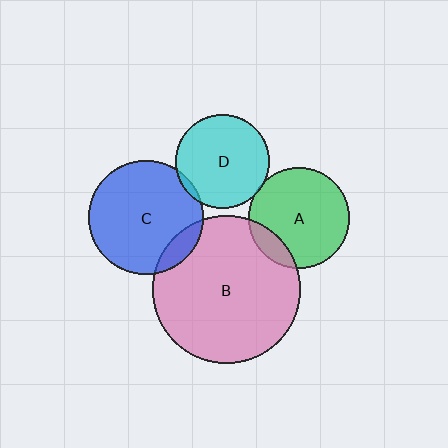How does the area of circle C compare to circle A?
Approximately 1.3 times.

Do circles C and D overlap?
Yes.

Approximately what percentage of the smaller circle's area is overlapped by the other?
Approximately 5%.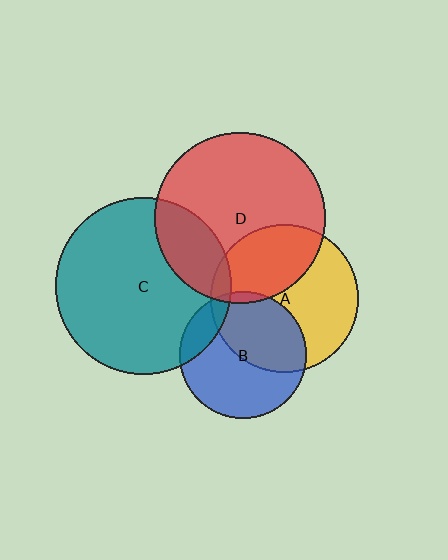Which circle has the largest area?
Circle C (teal).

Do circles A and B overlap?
Yes.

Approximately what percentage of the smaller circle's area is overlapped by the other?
Approximately 45%.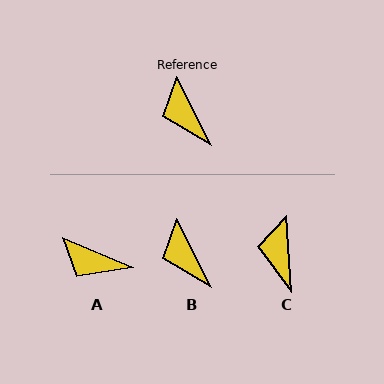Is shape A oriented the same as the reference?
No, it is off by about 41 degrees.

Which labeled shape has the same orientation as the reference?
B.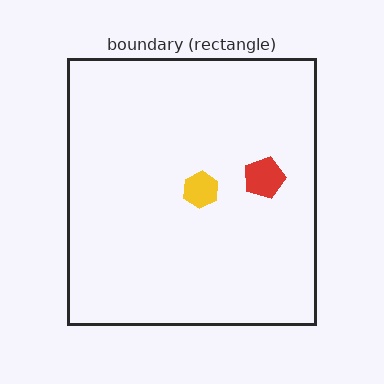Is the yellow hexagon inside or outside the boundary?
Inside.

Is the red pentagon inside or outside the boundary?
Inside.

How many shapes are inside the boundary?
2 inside, 0 outside.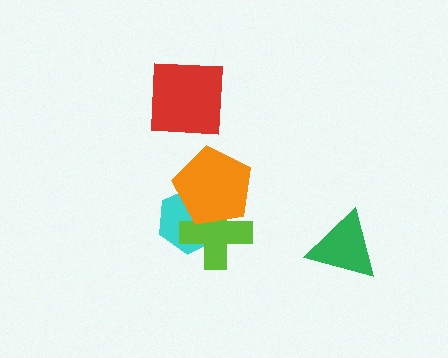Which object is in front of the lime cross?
The orange pentagon is in front of the lime cross.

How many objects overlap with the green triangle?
0 objects overlap with the green triangle.